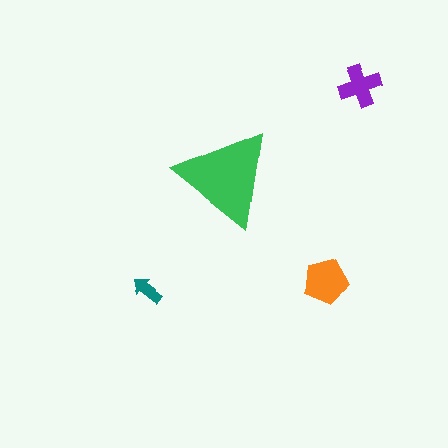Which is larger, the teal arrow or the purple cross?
The purple cross.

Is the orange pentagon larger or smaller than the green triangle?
Smaller.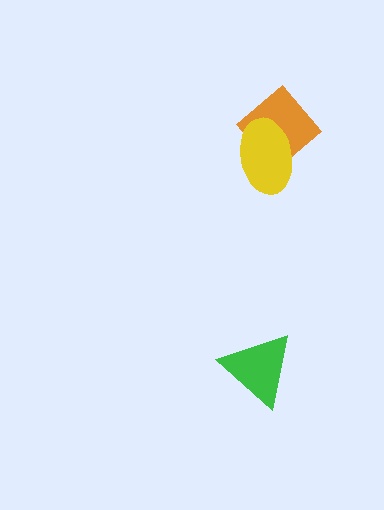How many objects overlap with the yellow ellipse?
1 object overlaps with the yellow ellipse.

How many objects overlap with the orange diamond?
1 object overlaps with the orange diamond.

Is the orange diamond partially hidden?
Yes, it is partially covered by another shape.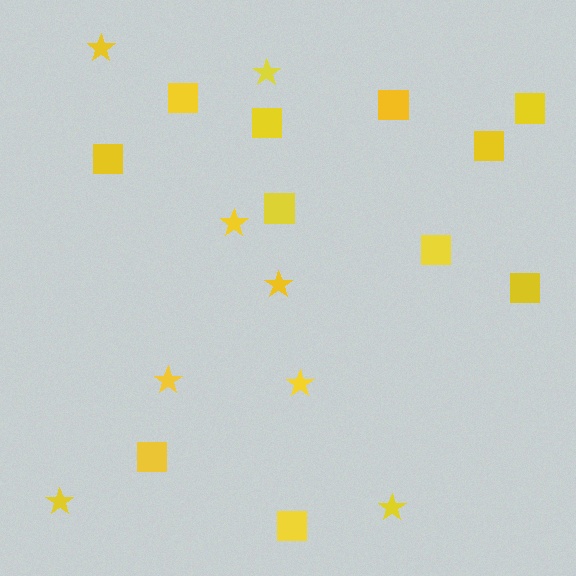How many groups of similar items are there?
There are 2 groups: one group of squares (11) and one group of stars (8).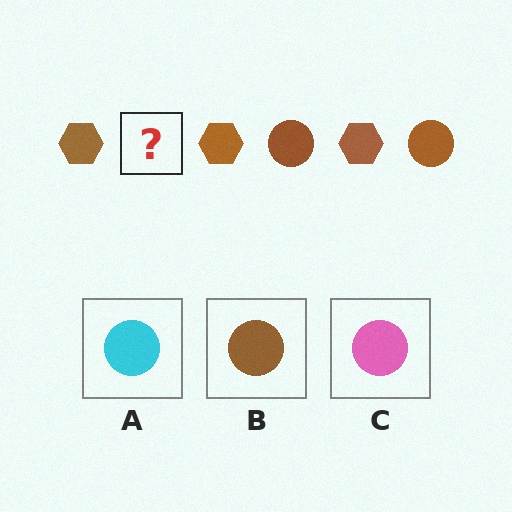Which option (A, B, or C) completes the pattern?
B.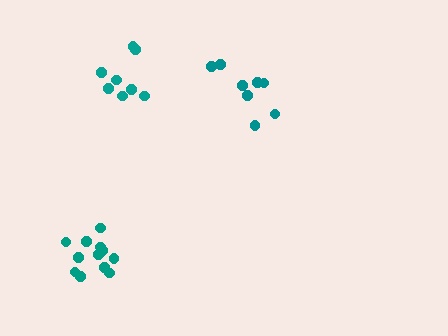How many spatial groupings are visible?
There are 3 spatial groupings.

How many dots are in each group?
Group 1: 8 dots, Group 2: 8 dots, Group 3: 12 dots (28 total).